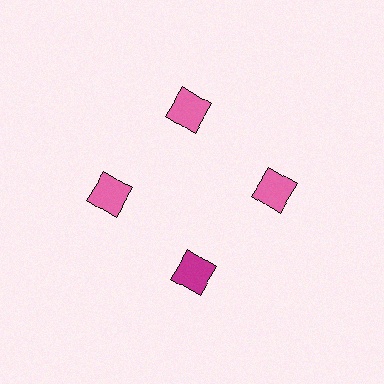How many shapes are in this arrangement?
There are 4 shapes arranged in a ring pattern.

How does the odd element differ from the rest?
It has a different color: magenta instead of pink.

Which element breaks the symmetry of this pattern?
The magenta diamond at roughly the 6 o'clock position breaks the symmetry. All other shapes are pink diamonds.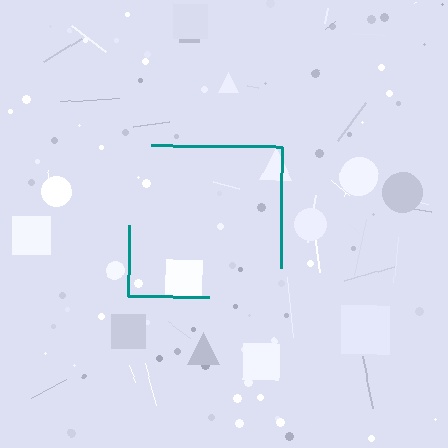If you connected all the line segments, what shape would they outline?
They would outline a square.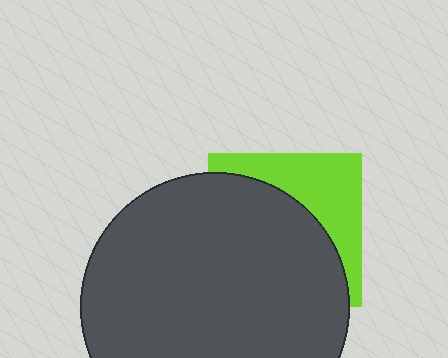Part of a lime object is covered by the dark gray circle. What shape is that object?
It is a square.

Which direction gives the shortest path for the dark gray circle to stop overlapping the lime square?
Moving toward the lower-left gives the shortest separation.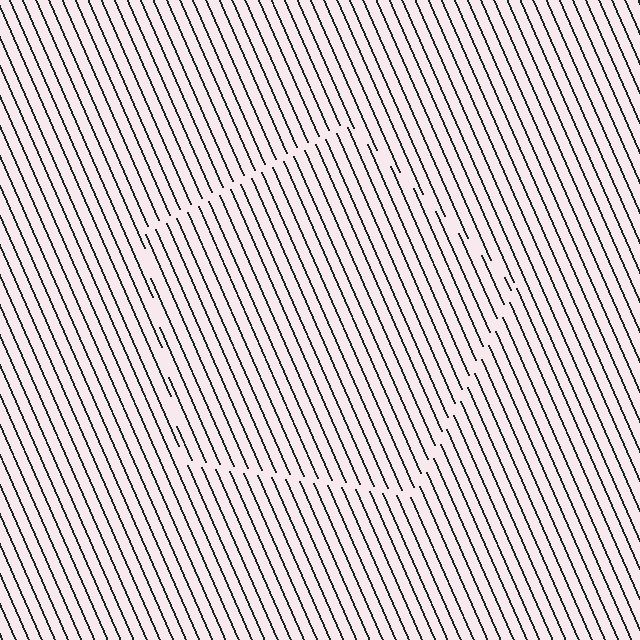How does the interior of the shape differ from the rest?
The interior of the shape contains the same grating, shifted by half a period — the contour is defined by the phase discontinuity where line-ends from the inner and outer gratings abut.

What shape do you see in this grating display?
An illusory pentagon. The interior of the shape contains the same grating, shifted by half a period — the contour is defined by the phase discontinuity where line-ends from the inner and outer gratings abut.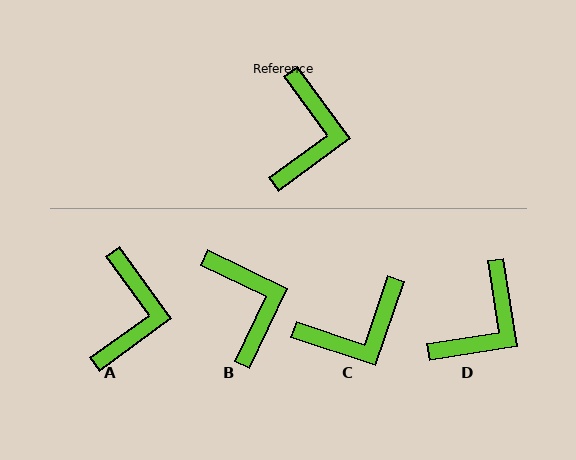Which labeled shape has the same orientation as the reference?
A.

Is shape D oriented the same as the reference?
No, it is off by about 28 degrees.